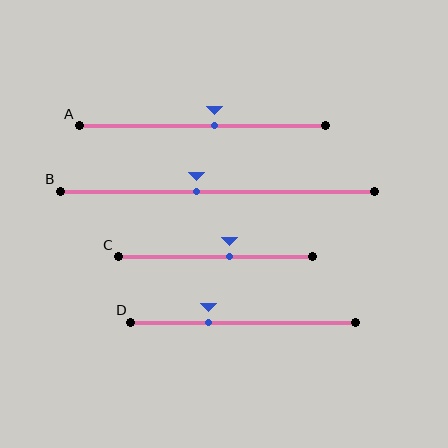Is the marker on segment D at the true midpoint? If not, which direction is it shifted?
No, the marker on segment D is shifted to the left by about 15% of the segment length.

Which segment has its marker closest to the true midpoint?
Segment A has its marker closest to the true midpoint.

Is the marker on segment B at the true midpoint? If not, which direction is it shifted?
No, the marker on segment B is shifted to the left by about 7% of the segment length.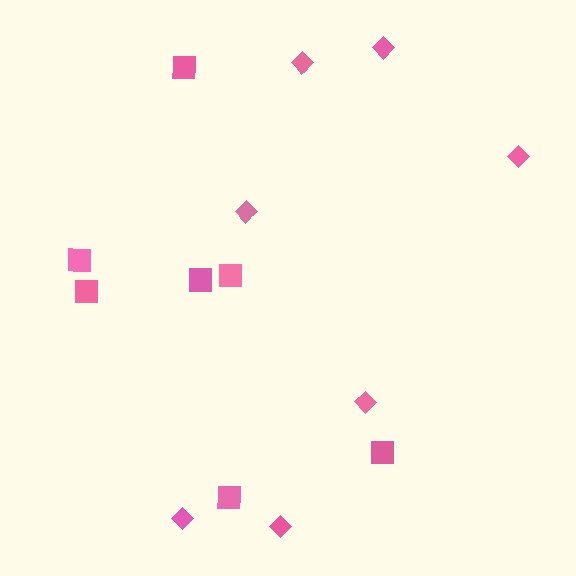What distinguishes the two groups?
There are 2 groups: one group of squares (7) and one group of diamonds (7).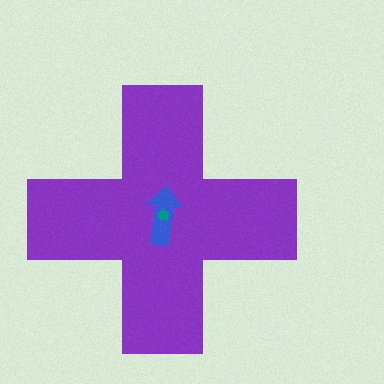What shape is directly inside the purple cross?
The blue arrow.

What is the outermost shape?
The purple cross.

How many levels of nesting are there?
3.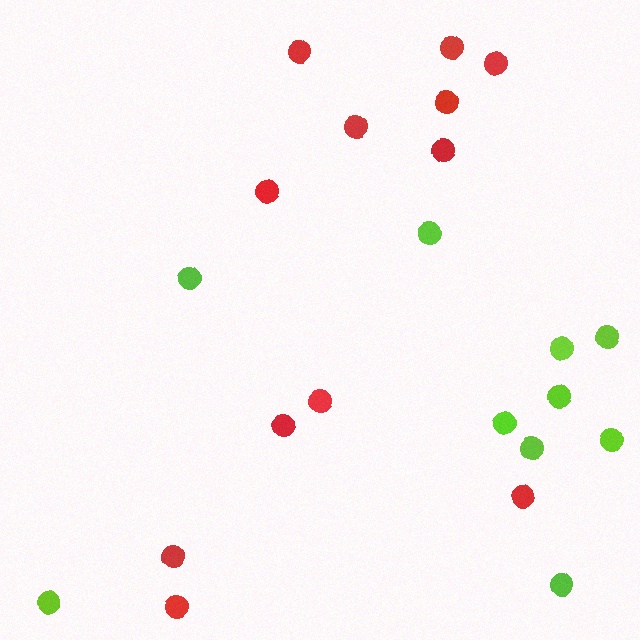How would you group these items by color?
There are 2 groups: one group of red circles (12) and one group of lime circles (10).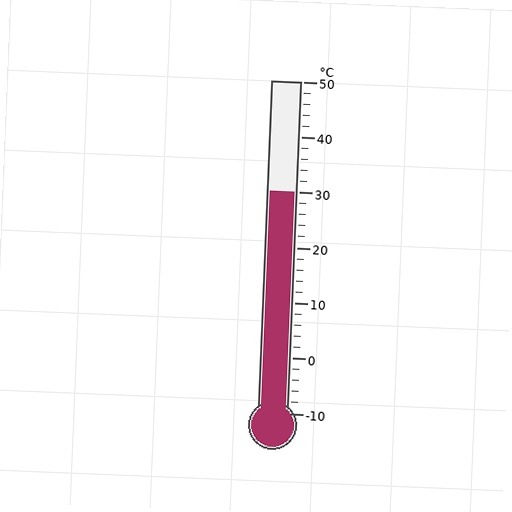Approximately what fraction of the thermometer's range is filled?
The thermometer is filled to approximately 65% of its range.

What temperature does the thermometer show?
The thermometer shows approximately 30°C.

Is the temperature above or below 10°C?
The temperature is above 10°C.